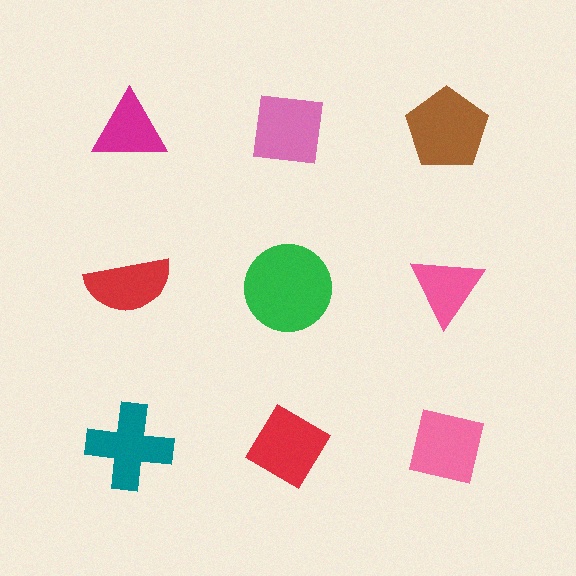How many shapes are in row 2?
3 shapes.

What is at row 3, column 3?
A pink square.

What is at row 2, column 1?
A red semicircle.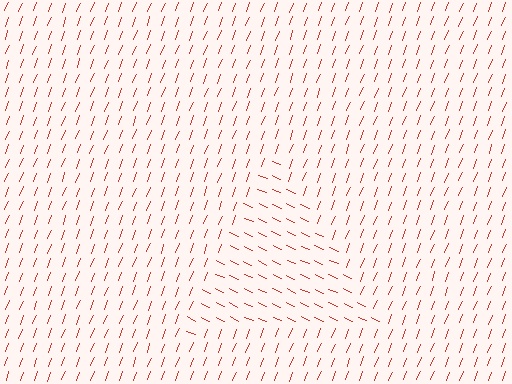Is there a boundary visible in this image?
Yes, there is a texture boundary formed by a change in line orientation.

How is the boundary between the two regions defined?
The boundary is defined purely by a change in line orientation (approximately 85 degrees difference). All lines are the same color and thickness.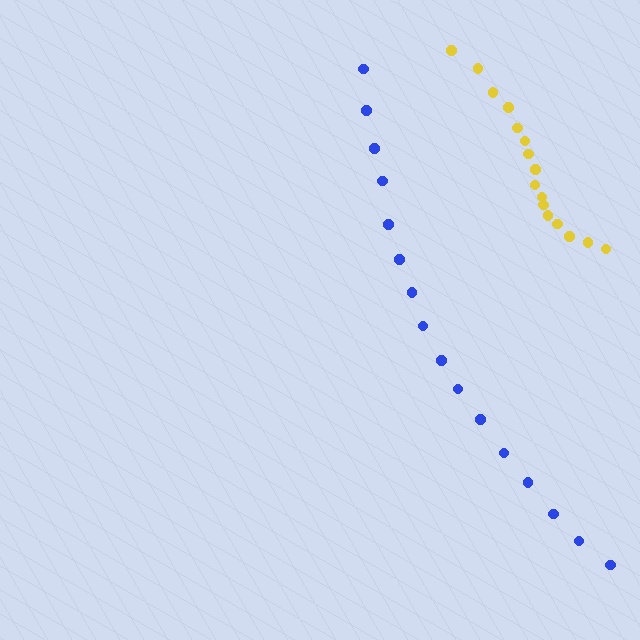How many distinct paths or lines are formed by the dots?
There are 2 distinct paths.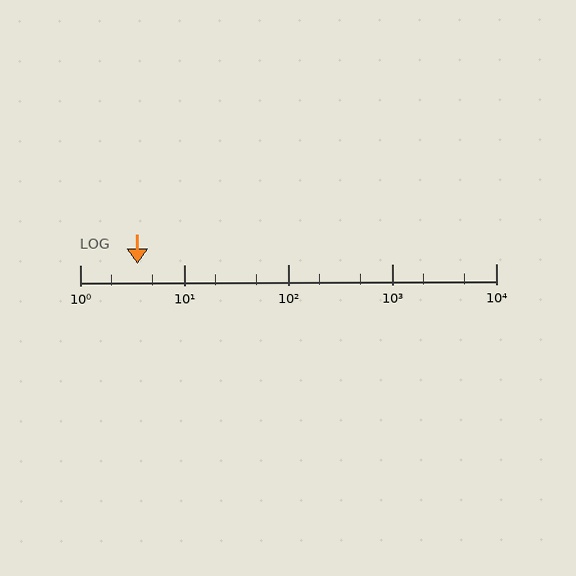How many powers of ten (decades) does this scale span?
The scale spans 4 decades, from 1 to 10000.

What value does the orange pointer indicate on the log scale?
The pointer indicates approximately 3.6.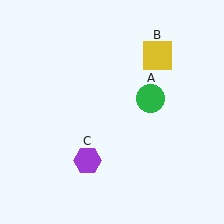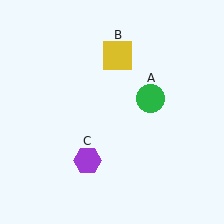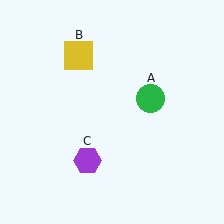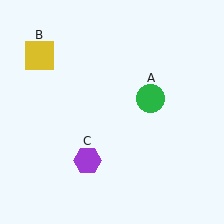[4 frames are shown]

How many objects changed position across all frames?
1 object changed position: yellow square (object B).